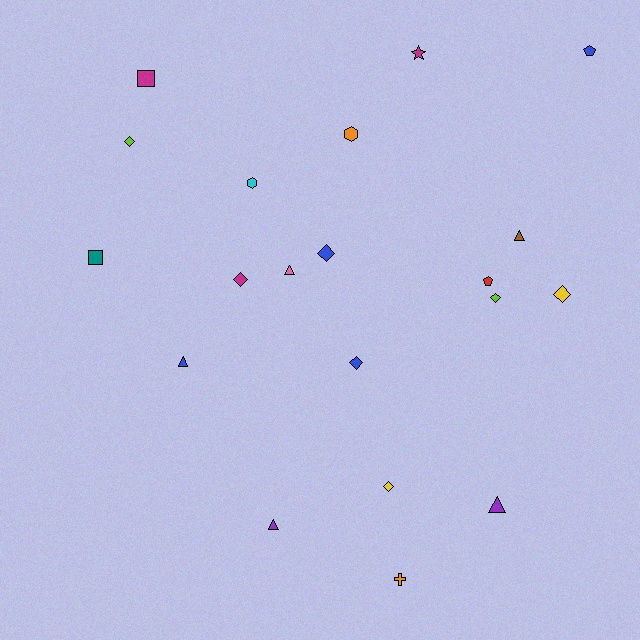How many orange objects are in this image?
There are 2 orange objects.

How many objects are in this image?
There are 20 objects.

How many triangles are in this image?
There are 5 triangles.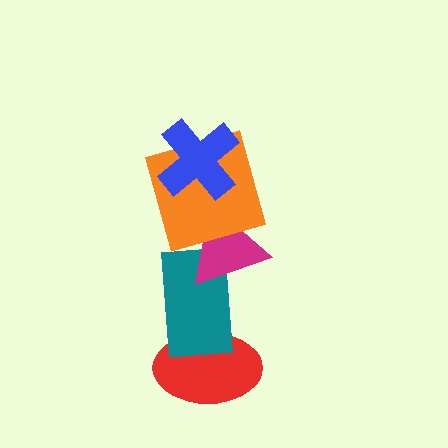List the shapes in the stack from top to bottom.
From top to bottom: the blue cross, the orange square, the magenta triangle, the teal rectangle, the red ellipse.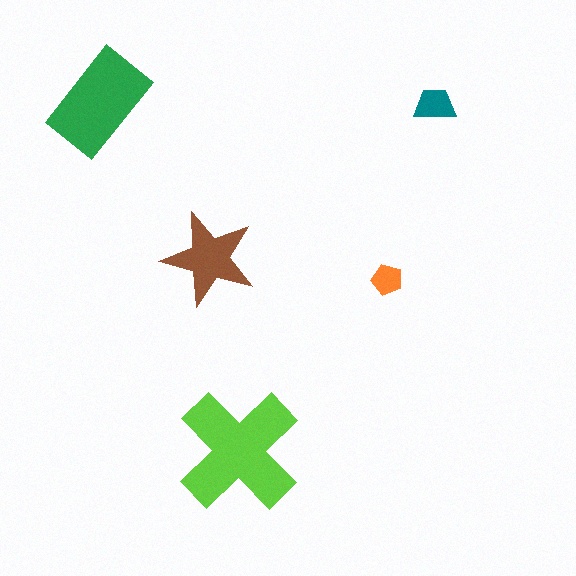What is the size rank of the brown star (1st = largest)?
3rd.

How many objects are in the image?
There are 5 objects in the image.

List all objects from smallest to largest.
The orange pentagon, the teal trapezoid, the brown star, the green rectangle, the lime cross.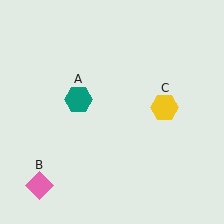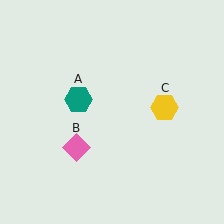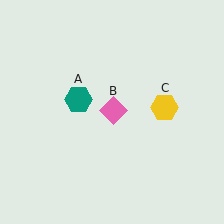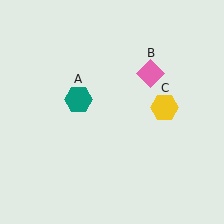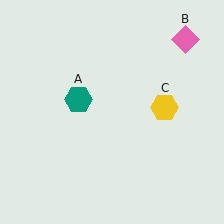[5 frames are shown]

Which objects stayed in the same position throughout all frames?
Teal hexagon (object A) and yellow hexagon (object C) remained stationary.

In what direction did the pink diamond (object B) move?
The pink diamond (object B) moved up and to the right.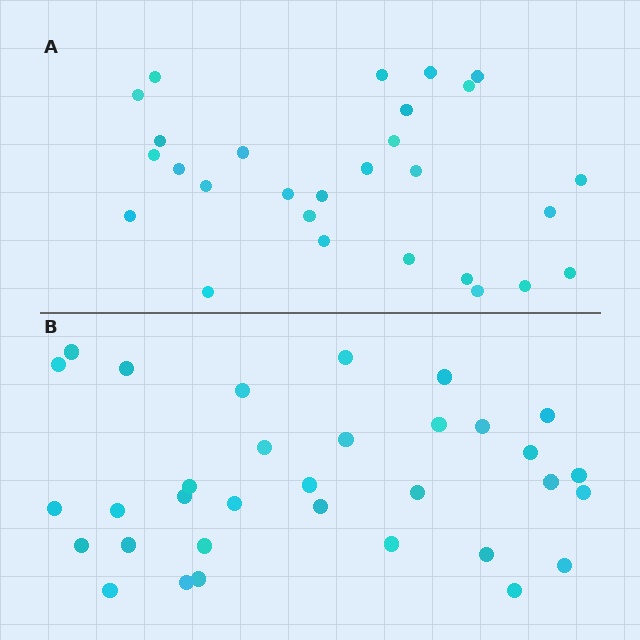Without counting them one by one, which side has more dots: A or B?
Region B (the bottom region) has more dots.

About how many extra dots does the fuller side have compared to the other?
Region B has about 5 more dots than region A.